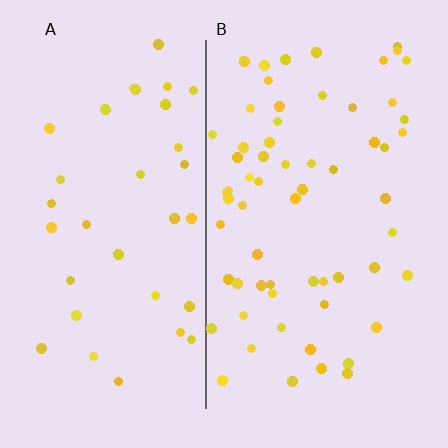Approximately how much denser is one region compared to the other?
Approximately 1.9× — region B over region A.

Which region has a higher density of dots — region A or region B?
B (the right).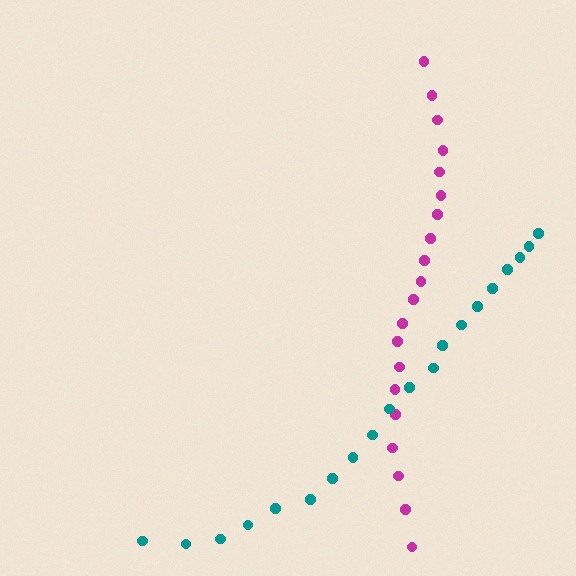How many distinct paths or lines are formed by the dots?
There are 2 distinct paths.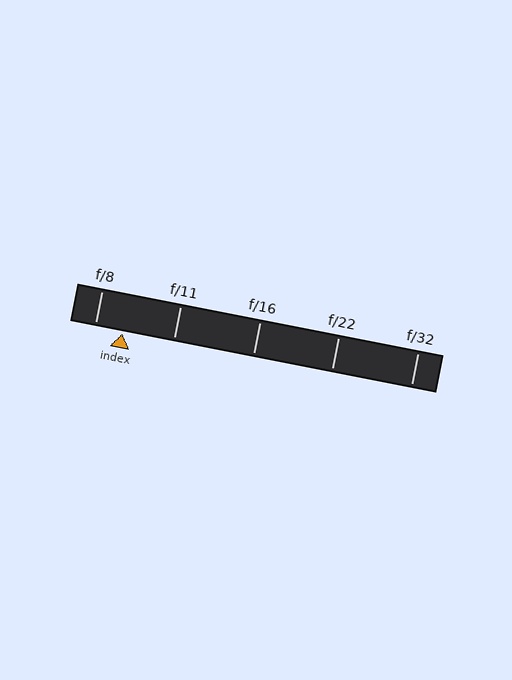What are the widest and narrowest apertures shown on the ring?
The widest aperture shown is f/8 and the narrowest is f/32.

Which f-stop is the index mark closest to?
The index mark is closest to f/8.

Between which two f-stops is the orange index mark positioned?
The index mark is between f/8 and f/11.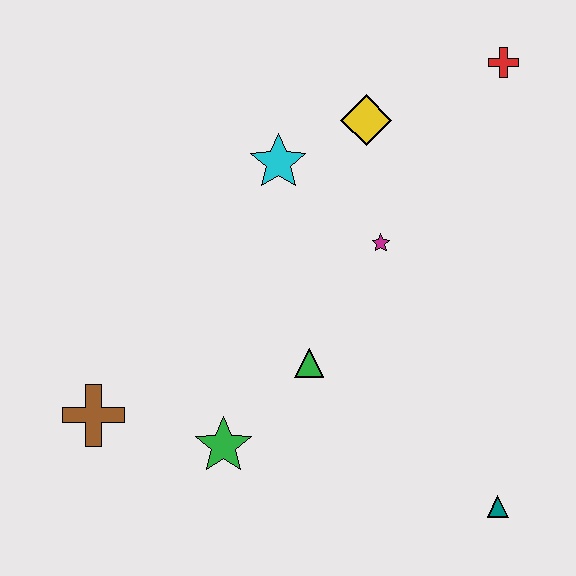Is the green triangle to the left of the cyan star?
No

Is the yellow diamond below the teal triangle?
No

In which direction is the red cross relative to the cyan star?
The red cross is to the right of the cyan star.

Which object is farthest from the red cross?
The brown cross is farthest from the red cross.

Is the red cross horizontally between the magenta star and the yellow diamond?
No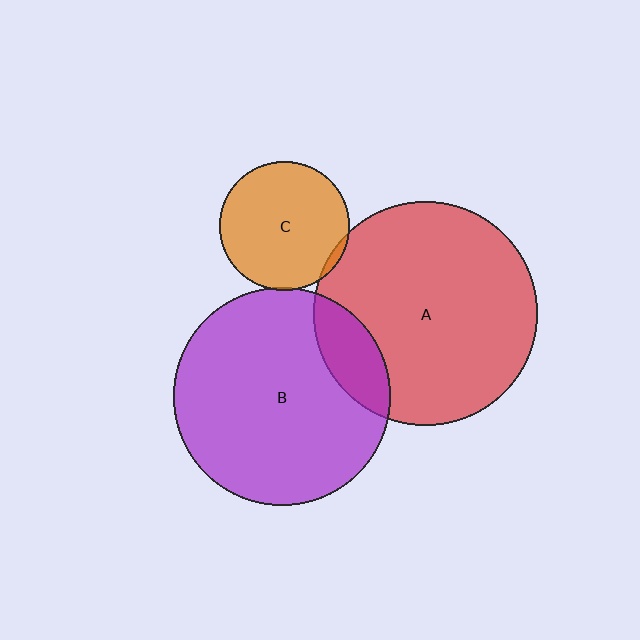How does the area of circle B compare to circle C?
Approximately 2.8 times.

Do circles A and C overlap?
Yes.